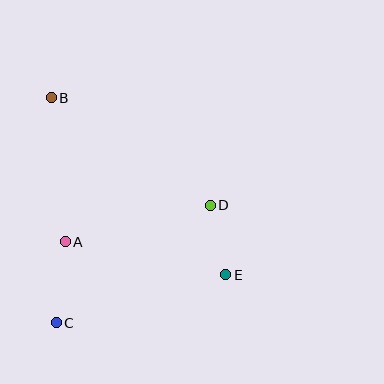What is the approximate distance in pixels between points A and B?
The distance between A and B is approximately 144 pixels.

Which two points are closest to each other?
Points D and E are closest to each other.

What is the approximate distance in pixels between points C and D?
The distance between C and D is approximately 194 pixels.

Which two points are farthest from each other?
Points B and E are farthest from each other.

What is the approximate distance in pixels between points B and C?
The distance between B and C is approximately 225 pixels.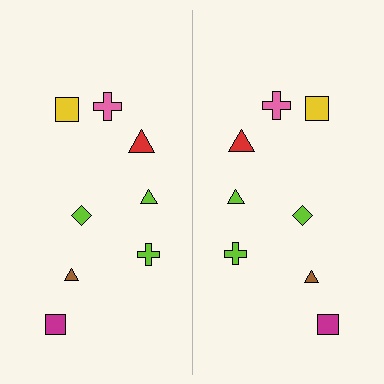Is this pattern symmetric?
Yes, this pattern has bilateral (reflection) symmetry.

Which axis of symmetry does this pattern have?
The pattern has a vertical axis of symmetry running through the center of the image.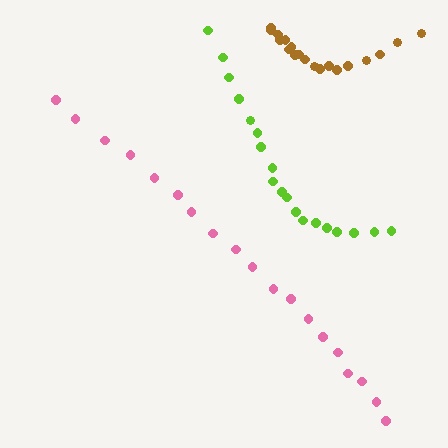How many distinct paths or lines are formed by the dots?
There are 3 distinct paths.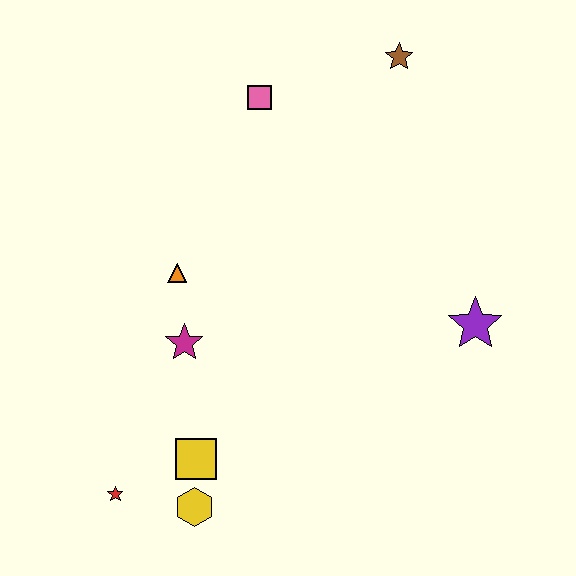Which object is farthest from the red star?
The brown star is farthest from the red star.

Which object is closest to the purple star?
The brown star is closest to the purple star.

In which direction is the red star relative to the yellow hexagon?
The red star is to the left of the yellow hexagon.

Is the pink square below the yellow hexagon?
No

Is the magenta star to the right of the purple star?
No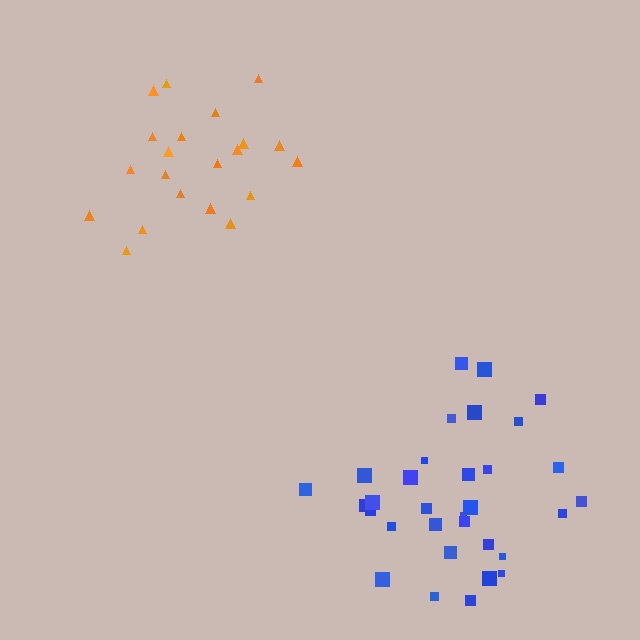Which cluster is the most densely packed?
Orange.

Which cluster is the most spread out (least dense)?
Blue.